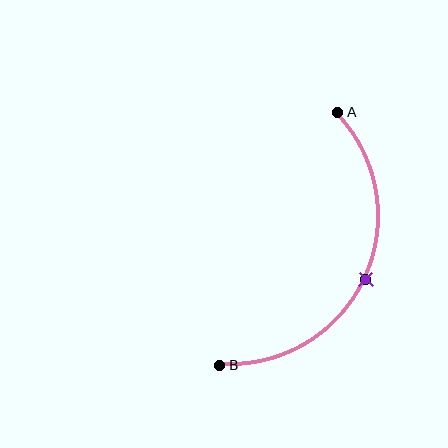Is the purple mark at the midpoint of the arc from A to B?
Yes. The purple mark lies on the arc at equal arc-length from both A and B — it is the arc midpoint.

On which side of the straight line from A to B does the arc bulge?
The arc bulges to the right of the straight line connecting A and B.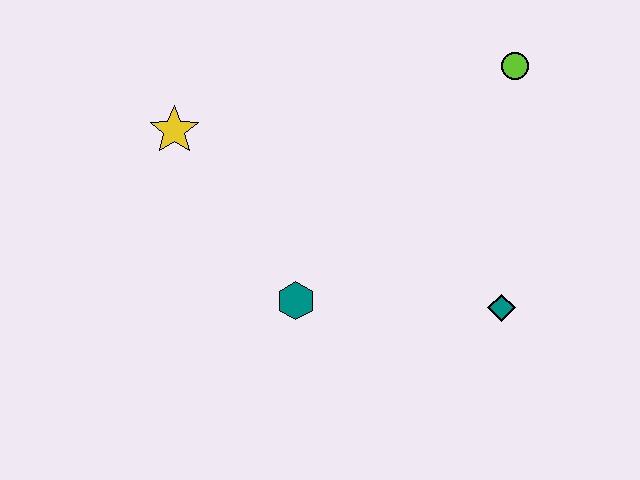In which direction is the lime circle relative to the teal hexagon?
The lime circle is above the teal hexagon.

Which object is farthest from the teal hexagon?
The lime circle is farthest from the teal hexagon.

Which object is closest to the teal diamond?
The teal hexagon is closest to the teal diamond.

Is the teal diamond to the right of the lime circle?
No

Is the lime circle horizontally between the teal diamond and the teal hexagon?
No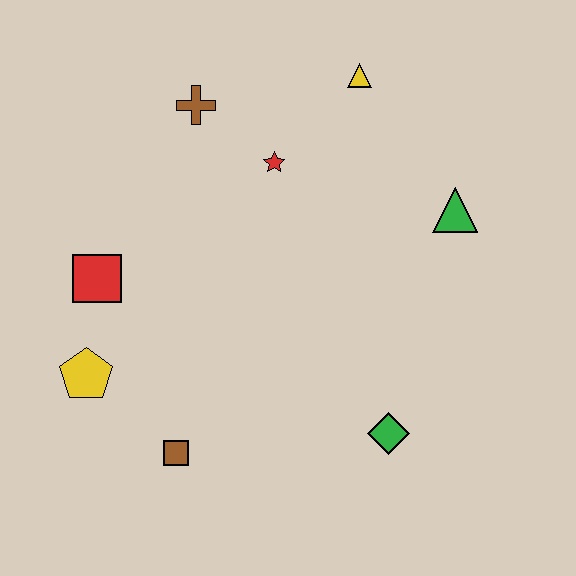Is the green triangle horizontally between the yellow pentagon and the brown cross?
No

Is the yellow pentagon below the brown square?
No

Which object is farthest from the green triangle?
The yellow pentagon is farthest from the green triangle.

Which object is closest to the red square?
The yellow pentagon is closest to the red square.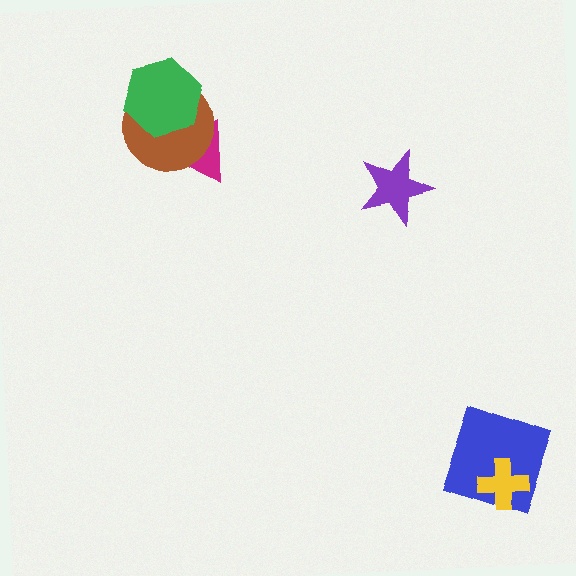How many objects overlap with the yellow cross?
1 object overlaps with the yellow cross.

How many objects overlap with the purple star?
0 objects overlap with the purple star.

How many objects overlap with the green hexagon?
2 objects overlap with the green hexagon.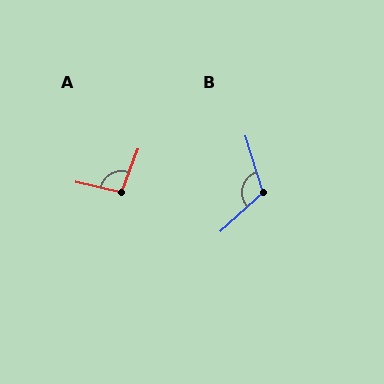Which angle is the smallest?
A, at approximately 98 degrees.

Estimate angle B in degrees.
Approximately 115 degrees.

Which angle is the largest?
B, at approximately 115 degrees.